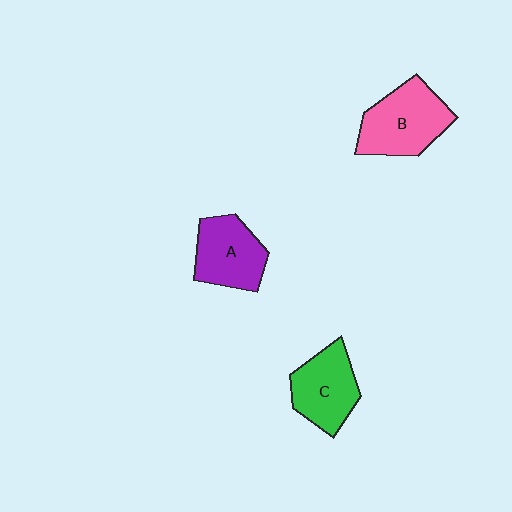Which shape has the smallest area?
Shape A (purple).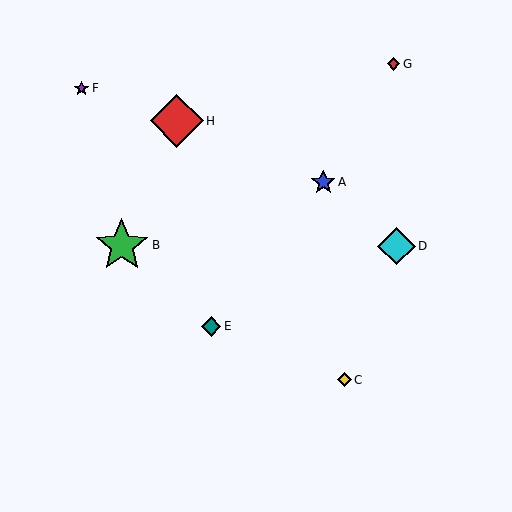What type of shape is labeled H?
Shape H is a red diamond.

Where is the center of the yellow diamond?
The center of the yellow diamond is at (345, 380).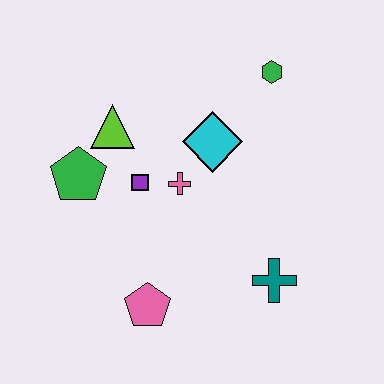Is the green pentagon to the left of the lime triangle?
Yes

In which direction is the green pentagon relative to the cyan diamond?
The green pentagon is to the left of the cyan diamond.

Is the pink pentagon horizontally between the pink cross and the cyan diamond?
No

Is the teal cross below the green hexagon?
Yes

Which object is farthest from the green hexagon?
The pink pentagon is farthest from the green hexagon.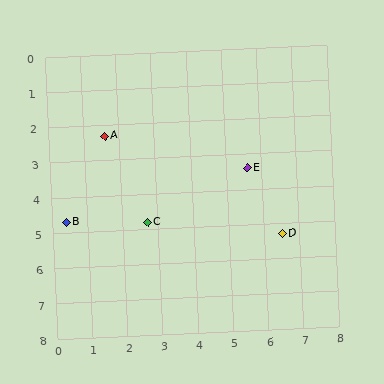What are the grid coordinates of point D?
Point D is at approximately (6.5, 5.3).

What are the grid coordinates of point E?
Point E is at approximately (5.6, 3.4).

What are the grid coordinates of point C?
Point C is at approximately (2.7, 4.8).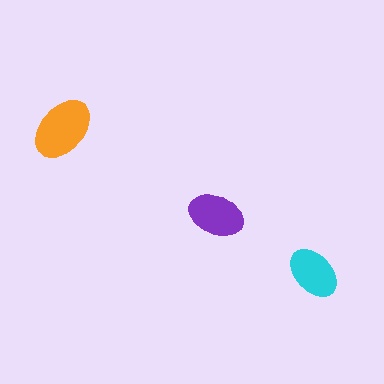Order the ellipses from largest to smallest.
the orange one, the purple one, the cyan one.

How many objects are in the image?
There are 3 objects in the image.